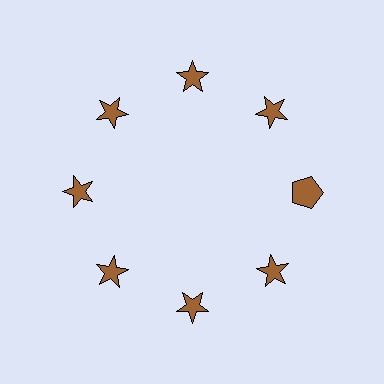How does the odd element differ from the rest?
It has a different shape: pentagon instead of star.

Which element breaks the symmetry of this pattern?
The brown pentagon at roughly the 3 o'clock position breaks the symmetry. All other shapes are brown stars.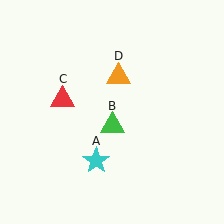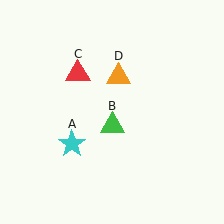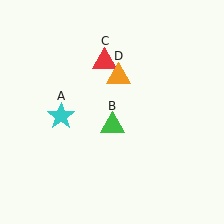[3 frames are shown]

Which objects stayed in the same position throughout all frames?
Green triangle (object B) and orange triangle (object D) remained stationary.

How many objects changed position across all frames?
2 objects changed position: cyan star (object A), red triangle (object C).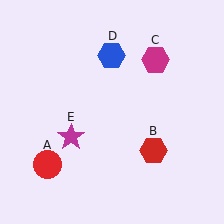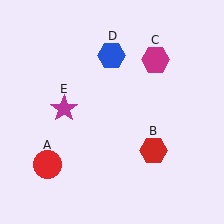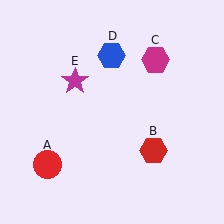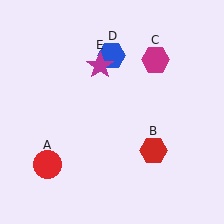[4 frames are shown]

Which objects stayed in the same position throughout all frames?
Red circle (object A) and red hexagon (object B) and magenta hexagon (object C) and blue hexagon (object D) remained stationary.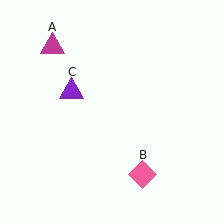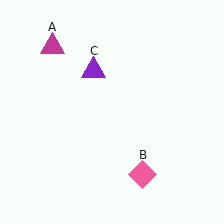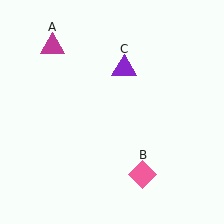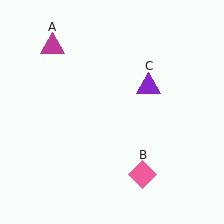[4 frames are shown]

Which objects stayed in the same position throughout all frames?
Magenta triangle (object A) and pink diamond (object B) remained stationary.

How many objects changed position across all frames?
1 object changed position: purple triangle (object C).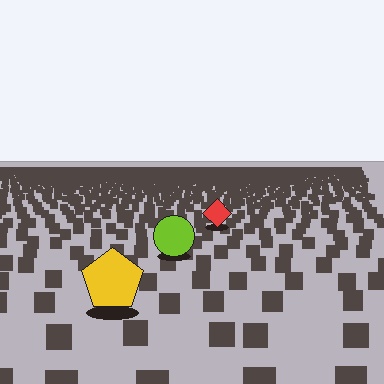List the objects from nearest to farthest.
From nearest to farthest: the yellow pentagon, the lime circle, the red diamond.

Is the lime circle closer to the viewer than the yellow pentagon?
No. The yellow pentagon is closer — you can tell from the texture gradient: the ground texture is coarser near it.